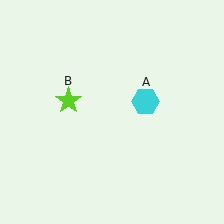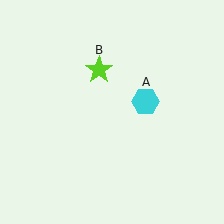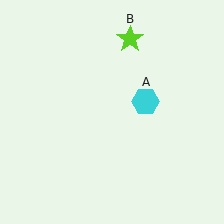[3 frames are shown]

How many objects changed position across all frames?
1 object changed position: lime star (object B).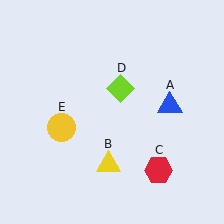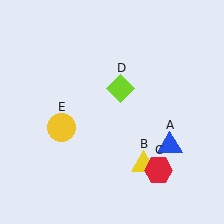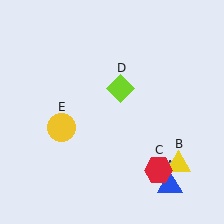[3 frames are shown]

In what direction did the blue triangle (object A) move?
The blue triangle (object A) moved down.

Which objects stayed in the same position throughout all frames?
Red hexagon (object C) and lime diamond (object D) and yellow circle (object E) remained stationary.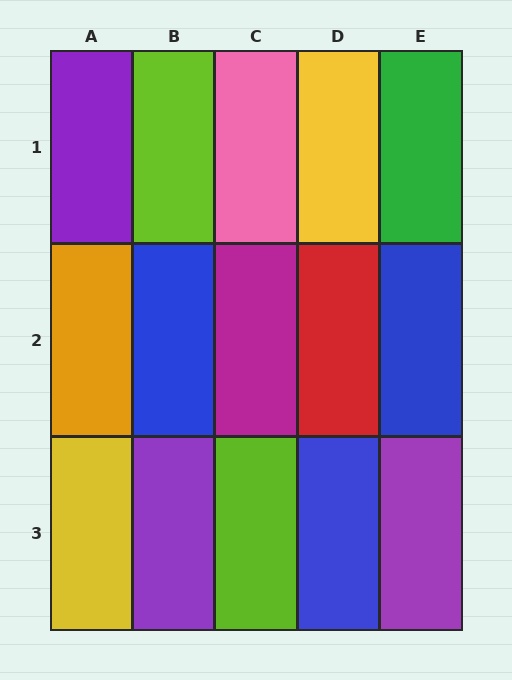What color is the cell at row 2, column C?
Magenta.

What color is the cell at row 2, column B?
Blue.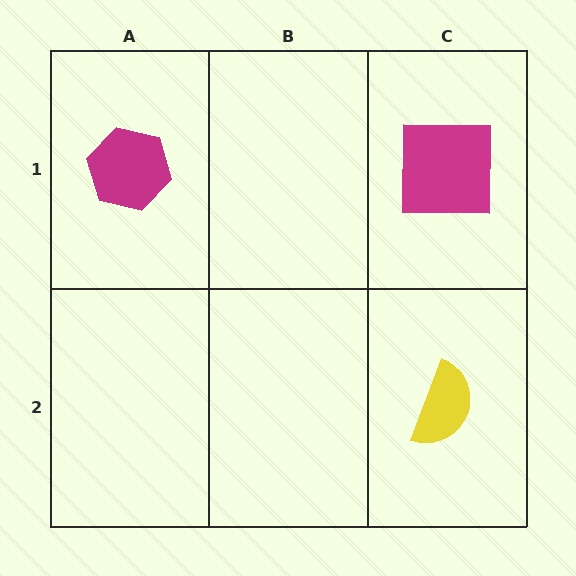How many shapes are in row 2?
1 shape.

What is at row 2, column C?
A yellow semicircle.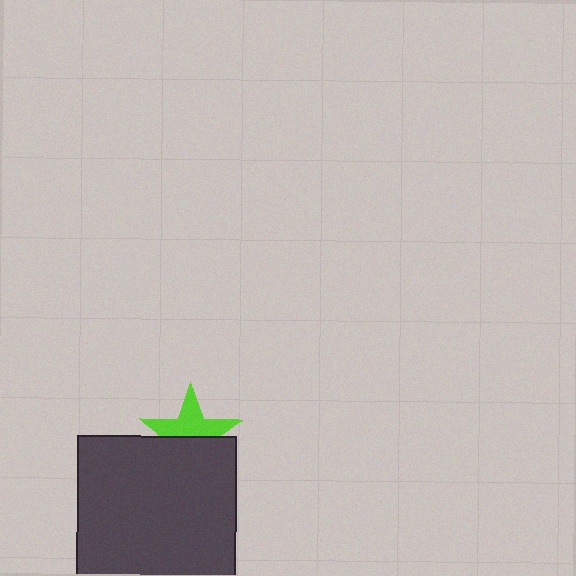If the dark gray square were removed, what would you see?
You would see the complete lime star.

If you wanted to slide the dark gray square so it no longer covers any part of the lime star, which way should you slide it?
Slide it down — that is the most direct way to separate the two shapes.